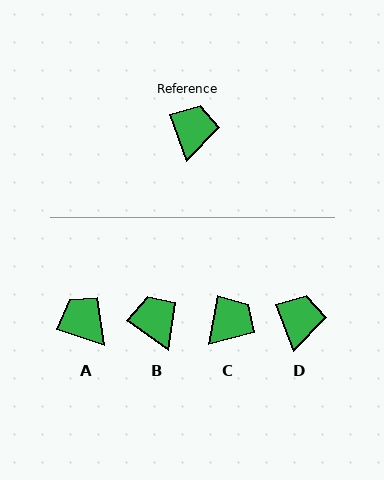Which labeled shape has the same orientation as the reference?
D.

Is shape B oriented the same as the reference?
No, it is off by about 34 degrees.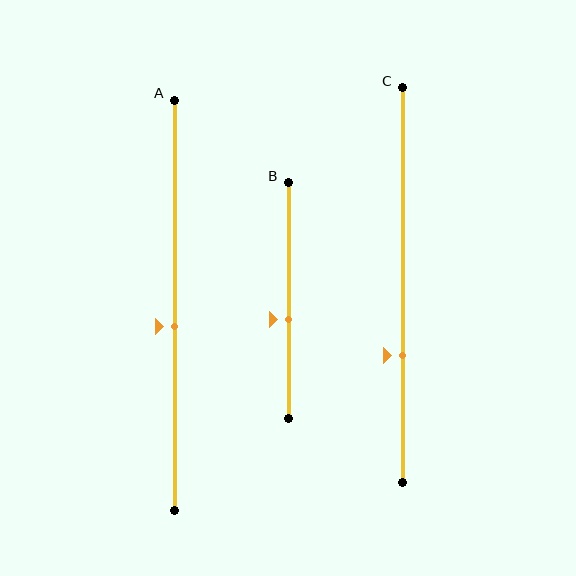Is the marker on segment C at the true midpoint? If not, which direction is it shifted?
No, the marker on segment C is shifted downward by about 18% of the segment length.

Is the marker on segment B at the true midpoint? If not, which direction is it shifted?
No, the marker on segment B is shifted downward by about 8% of the segment length.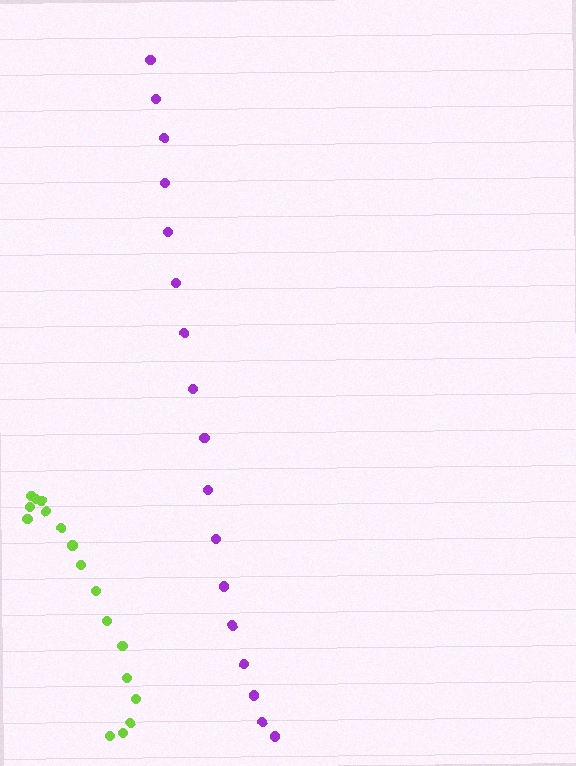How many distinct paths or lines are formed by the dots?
There are 2 distinct paths.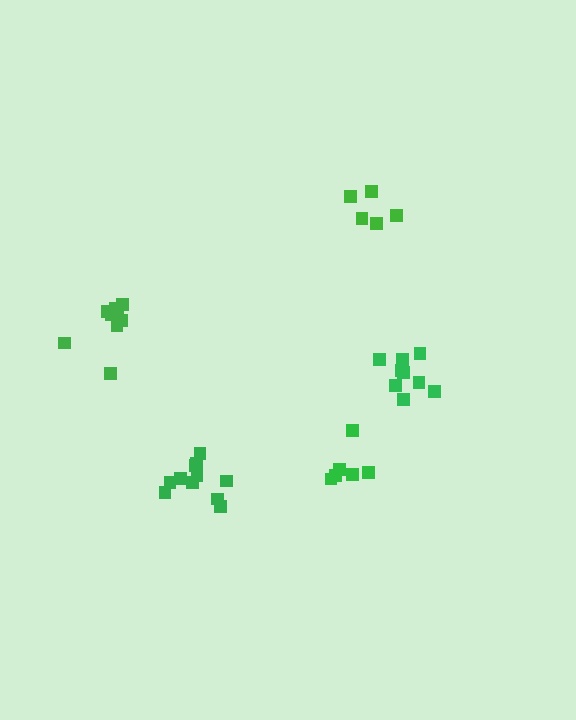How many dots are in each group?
Group 1: 11 dots, Group 2: 5 dots, Group 3: 9 dots, Group 4: 9 dots, Group 5: 6 dots (40 total).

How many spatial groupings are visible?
There are 5 spatial groupings.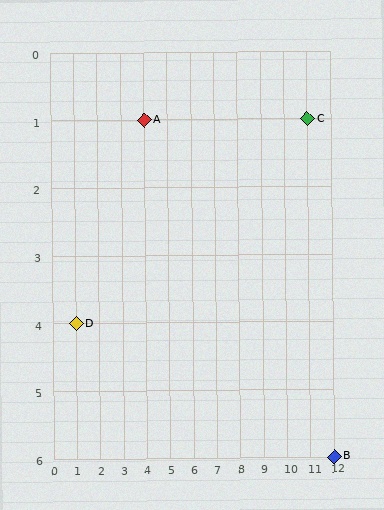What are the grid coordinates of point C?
Point C is at grid coordinates (11, 1).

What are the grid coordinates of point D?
Point D is at grid coordinates (1, 4).